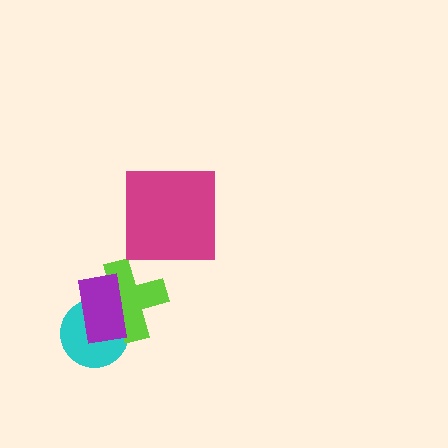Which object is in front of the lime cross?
The purple rectangle is in front of the lime cross.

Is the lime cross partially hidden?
Yes, it is partially covered by another shape.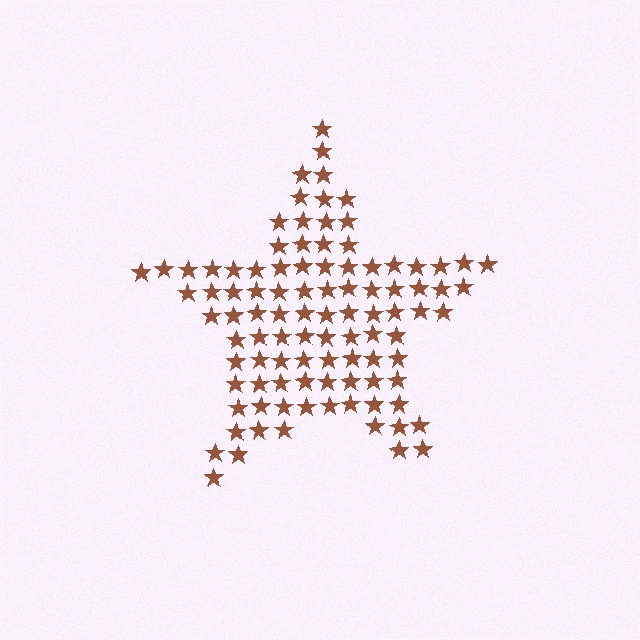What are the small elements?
The small elements are stars.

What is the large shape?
The large shape is a star.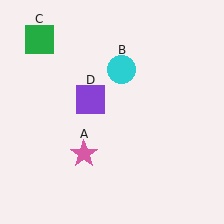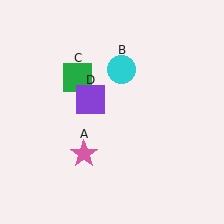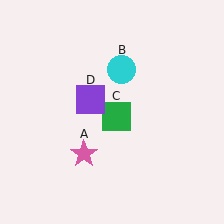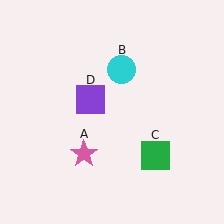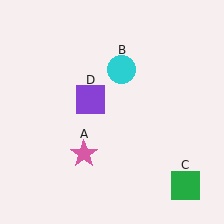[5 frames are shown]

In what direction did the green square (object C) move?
The green square (object C) moved down and to the right.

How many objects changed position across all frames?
1 object changed position: green square (object C).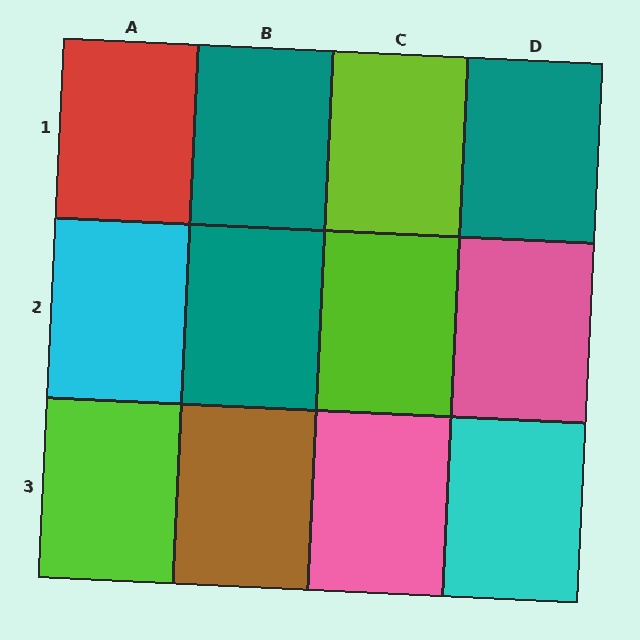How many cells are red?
1 cell is red.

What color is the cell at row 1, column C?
Lime.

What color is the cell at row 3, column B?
Brown.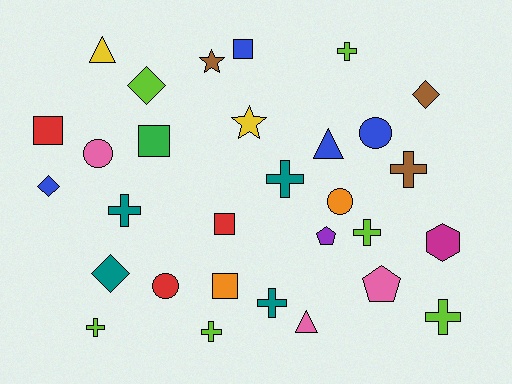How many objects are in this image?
There are 30 objects.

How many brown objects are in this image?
There are 3 brown objects.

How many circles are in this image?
There are 4 circles.